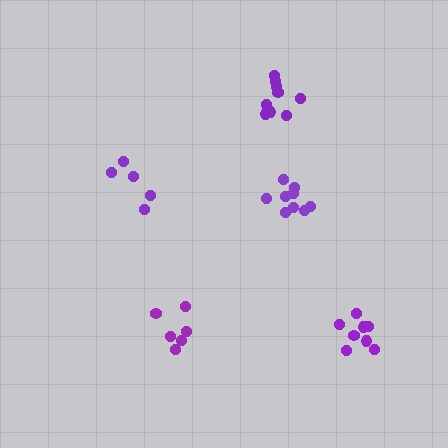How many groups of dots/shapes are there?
There are 5 groups.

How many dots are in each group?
Group 1: 6 dots, Group 2: 5 dots, Group 3: 8 dots, Group 4: 9 dots, Group 5: 10 dots (38 total).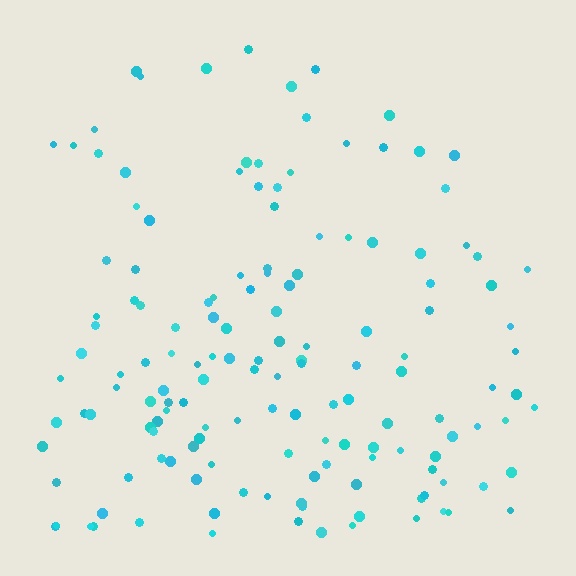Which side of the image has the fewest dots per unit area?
The top.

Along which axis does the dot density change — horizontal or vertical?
Vertical.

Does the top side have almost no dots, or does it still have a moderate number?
Still a moderate number, just noticeably fewer than the bottom.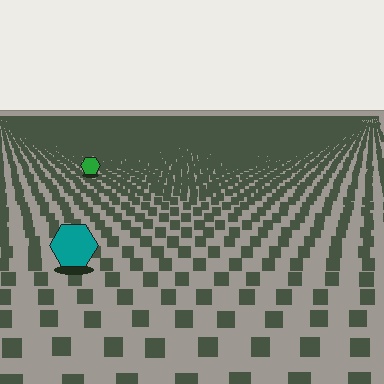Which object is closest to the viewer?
The teal hexagon is closest. The texture marks near it are larger and more spread out.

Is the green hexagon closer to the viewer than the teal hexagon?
No. The teal hexagon is closer — you can tell from the texture gradient: the ground texture is coarser near it.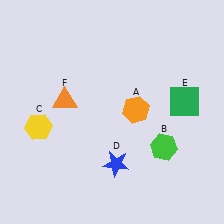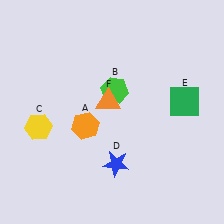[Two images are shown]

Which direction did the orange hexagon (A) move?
The orange hexagon (A) moved left.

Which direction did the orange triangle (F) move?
The orange triangle (F) moved right.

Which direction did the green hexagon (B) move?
The green hexagon (B) moved up.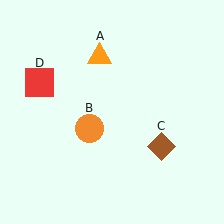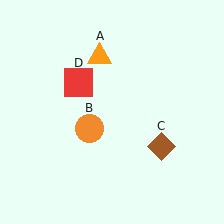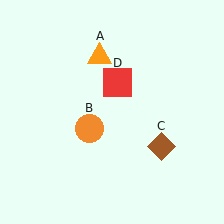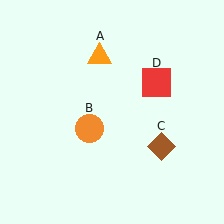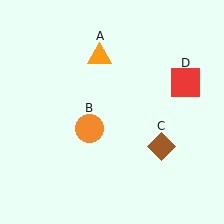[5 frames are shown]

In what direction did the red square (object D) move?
The red square (object D) moved right.